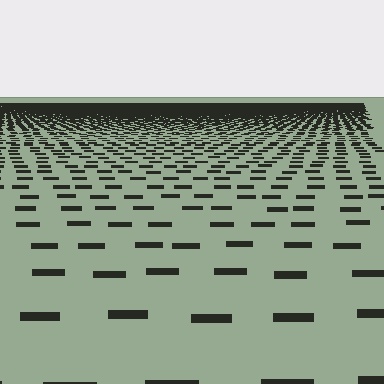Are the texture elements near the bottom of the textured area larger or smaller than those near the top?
Larger. Near the bottom, elements are closer to the viewer and appear at a bigger on-screen size.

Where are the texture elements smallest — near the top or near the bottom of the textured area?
Near the top.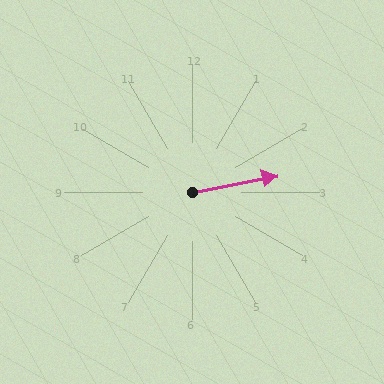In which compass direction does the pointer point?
East.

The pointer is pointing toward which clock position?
Roughly 3 o'clock.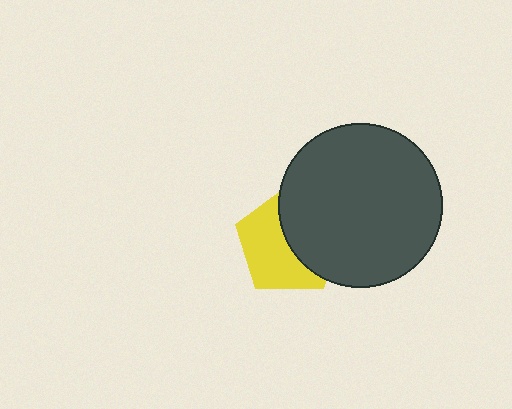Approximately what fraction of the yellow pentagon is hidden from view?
Roughly 47% of the yellow pentagon is hidden behind the dark gray circle.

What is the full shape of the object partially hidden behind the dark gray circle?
The partially hidden object is a yellow pentagon.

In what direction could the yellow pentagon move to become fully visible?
The yellow pentagon could move left. That would shift it out from behind the dark gray circle entirely.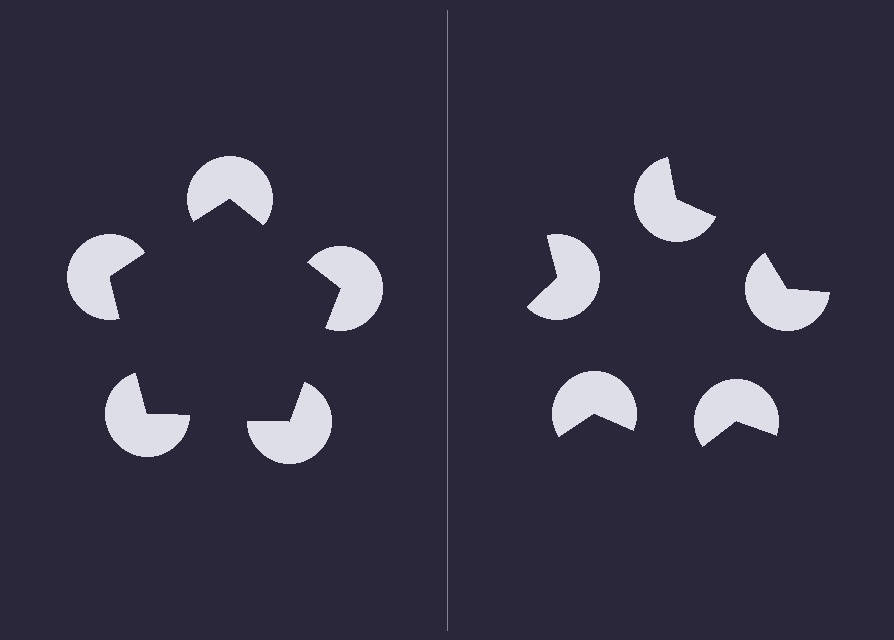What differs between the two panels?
The pac-man discs are positioned identically on both sides; only the wedge orientations differ. On the left they align to a pentagon; on the right they are misaligned.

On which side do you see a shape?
An illusory pentagon appears on the left side. On the right side the wedge cuts are rotated, so no coherent shape forms.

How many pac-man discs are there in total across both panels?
10 — 5 on each side.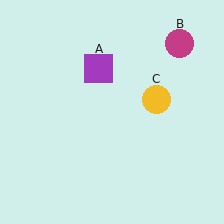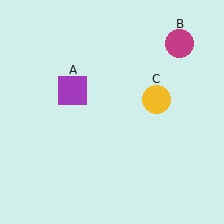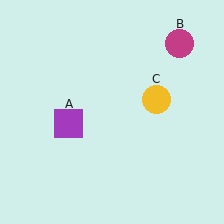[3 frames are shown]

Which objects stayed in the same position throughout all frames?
Magenta circle (object B) and yellow circle (object C) remained stationary.